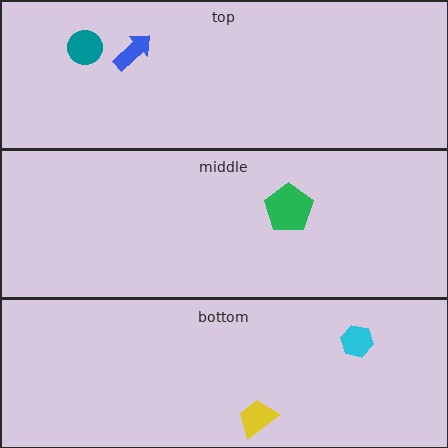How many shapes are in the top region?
2.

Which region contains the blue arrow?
The top region.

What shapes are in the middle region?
The green pentagon.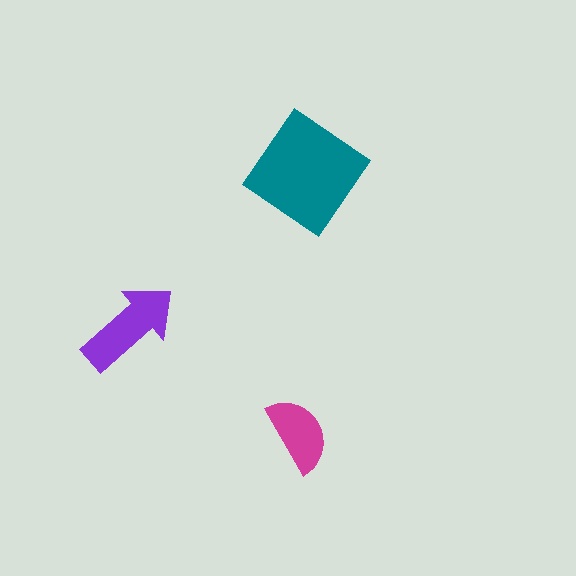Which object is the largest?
The teal diamond.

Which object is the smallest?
The magenta semicircle.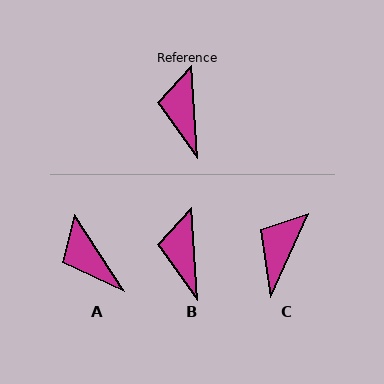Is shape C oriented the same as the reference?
No, it is off by about 27 degrees.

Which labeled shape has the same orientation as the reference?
B.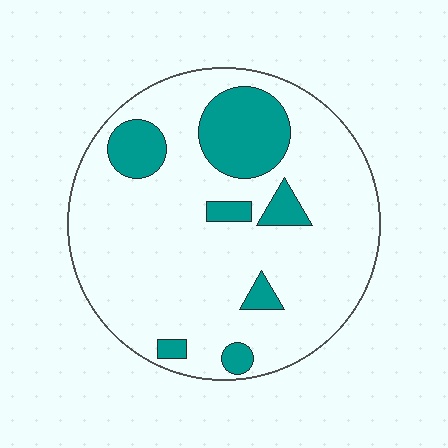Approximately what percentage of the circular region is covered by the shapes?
Approximately 20%.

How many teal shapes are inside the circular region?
7.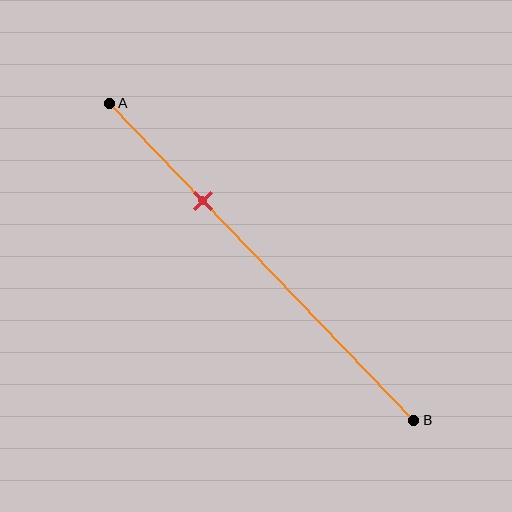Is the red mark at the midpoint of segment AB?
No, the mark is at about 30% from A, not at the 50% midpoint.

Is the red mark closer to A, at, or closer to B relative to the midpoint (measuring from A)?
The red mark is closer to point A than the midpoint of segment AB.